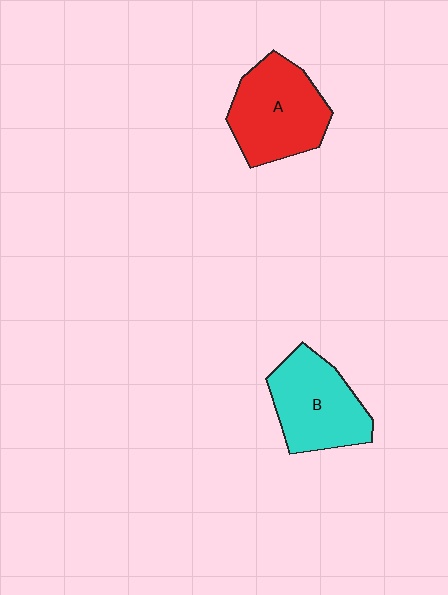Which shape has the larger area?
Shape A (red).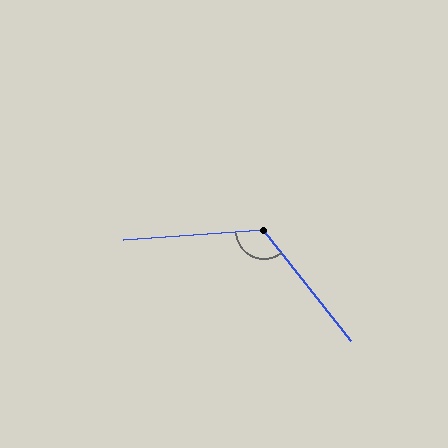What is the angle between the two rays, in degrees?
Approximately 124 degrees.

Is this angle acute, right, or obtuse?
It is obtuse.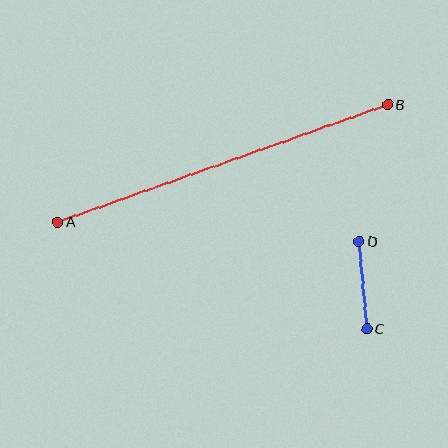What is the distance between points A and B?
The distance is approximately 350 pixels.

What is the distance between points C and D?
The distance is approximately 88 pixels.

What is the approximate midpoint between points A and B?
The midpoint is at approximately (223, 163) pixels.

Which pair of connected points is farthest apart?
Points A and B are farthest apart.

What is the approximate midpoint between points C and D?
The midpoint is at approximately (363, 285) pixels.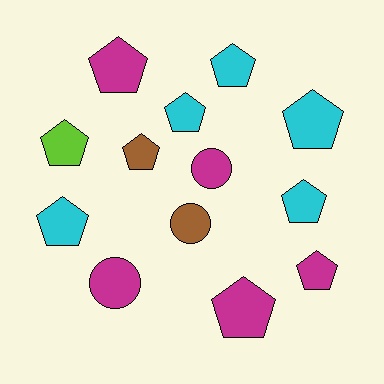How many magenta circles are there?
There are 2 magenta circles.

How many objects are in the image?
There are 13 objects.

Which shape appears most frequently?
Pentagon, with 10 objects.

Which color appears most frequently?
Cyan, with 5 objects.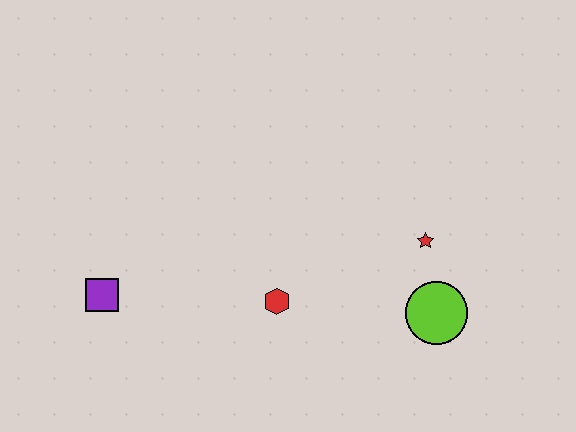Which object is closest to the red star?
The lime circle is closest to the red star.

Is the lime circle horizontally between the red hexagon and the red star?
No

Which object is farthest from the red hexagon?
The purple square is farthest from the red hexagon.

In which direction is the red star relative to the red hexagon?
The red star is to the right of the red hexagon.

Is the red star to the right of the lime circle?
No